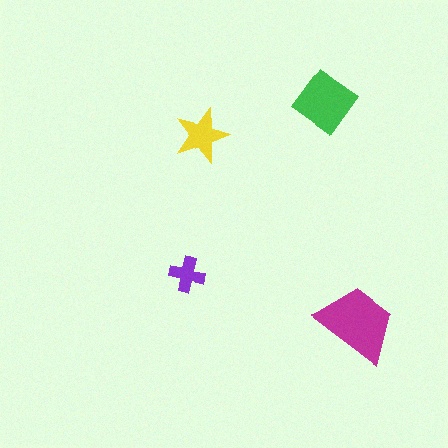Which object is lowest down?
The magenta trapezoid is bottommost.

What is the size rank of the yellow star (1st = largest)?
3rd.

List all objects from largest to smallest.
The magenta trapezoid, the green diamond, the yellow star, the purple cross.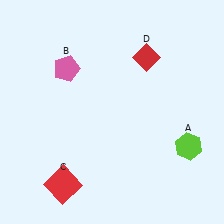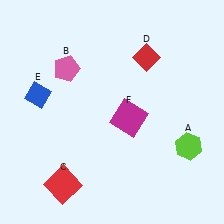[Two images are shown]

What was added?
A blue diamond (E), a magenta square (F) were added in Image 2.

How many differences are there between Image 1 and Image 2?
There are 2 differences between the two images.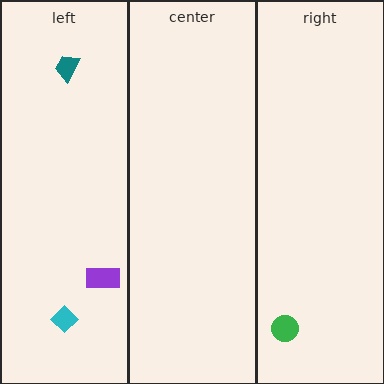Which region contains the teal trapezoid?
The left region.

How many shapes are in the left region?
3.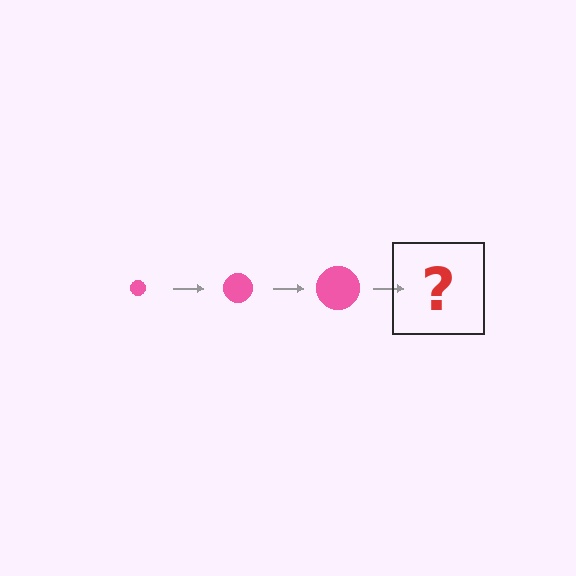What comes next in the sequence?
The next element should be a pink circle, larger than the previous one.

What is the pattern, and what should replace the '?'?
The pattern is that the circle gets progressively larger each step. The '?' should be a pink circle, larger than the previous one.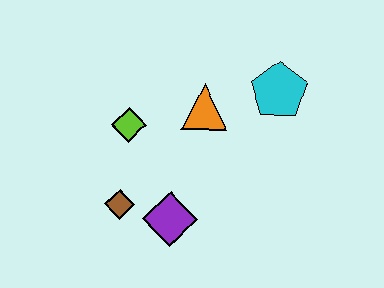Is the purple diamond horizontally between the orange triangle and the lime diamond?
Yes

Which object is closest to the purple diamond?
The brown diamond is closest to the purple diamond.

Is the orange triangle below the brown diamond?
No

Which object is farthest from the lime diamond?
The cyan pentagon is farthest from the lime diamond.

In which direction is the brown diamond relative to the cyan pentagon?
The brown diamond is to the left of the cyan pentagon.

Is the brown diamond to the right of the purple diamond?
No